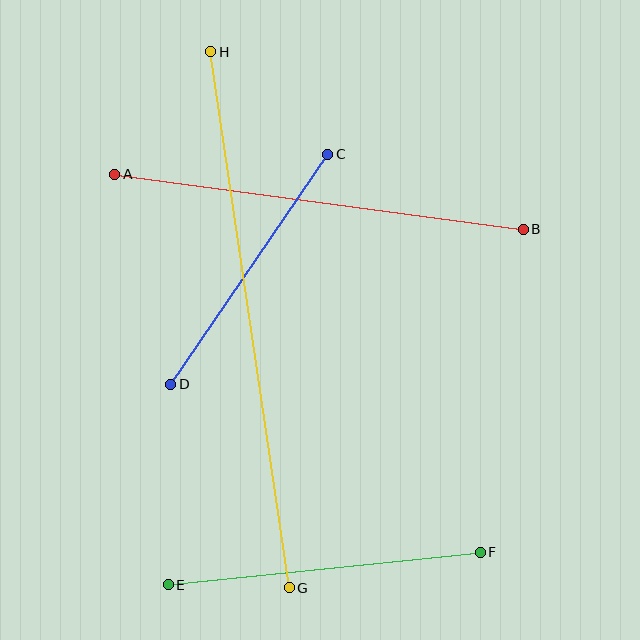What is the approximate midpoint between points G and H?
The midpoint is at approximately (250, 320) pixels.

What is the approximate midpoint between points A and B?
The midpoint is at approximately (319, 202) pixels.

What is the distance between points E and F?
The distance is approximately 314 pixels.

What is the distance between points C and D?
The distance is approximately 279 pixels.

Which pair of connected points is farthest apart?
Points G and H are farthest apart.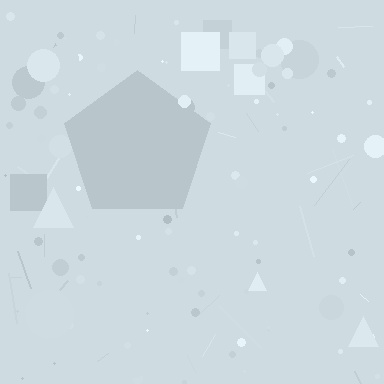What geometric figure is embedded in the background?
A pentagon is embedded in the background.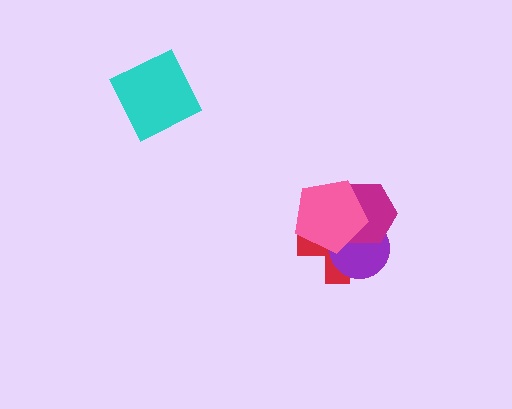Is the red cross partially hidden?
Yes, it is partially covered by another shape.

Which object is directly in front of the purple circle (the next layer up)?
The magenta hexagon is directly in front of the purple circle.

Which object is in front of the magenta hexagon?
The pink pentagon is in front of the magenta hexagon.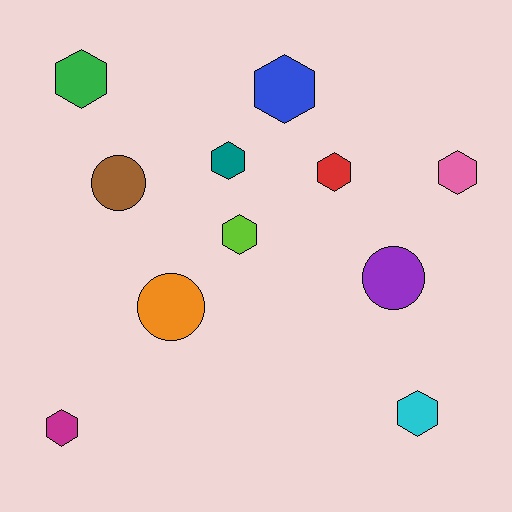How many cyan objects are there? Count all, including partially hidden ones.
There is 1 cyan object.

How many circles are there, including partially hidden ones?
There are 3 circles.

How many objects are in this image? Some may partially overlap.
There are 11 objects.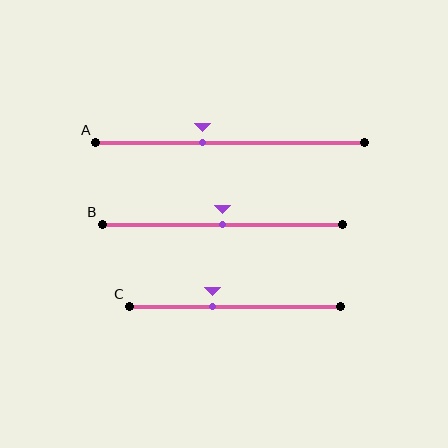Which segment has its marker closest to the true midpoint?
Segment B has its marker closest to the true midpoint.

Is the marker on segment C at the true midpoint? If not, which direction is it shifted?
No, the marker on segment C is shifted to the left by about 11% of the segment length.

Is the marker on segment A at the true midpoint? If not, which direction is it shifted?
No, the marker on segment A is shifted to the left by about 10% of the segment length.